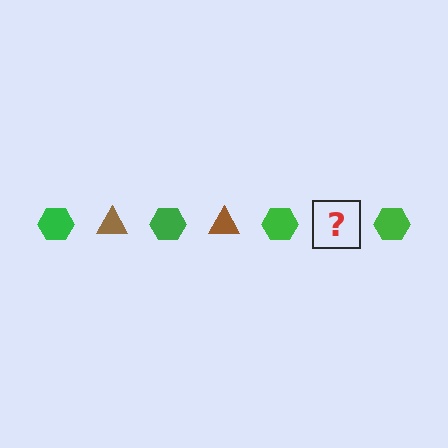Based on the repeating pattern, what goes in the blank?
The blank should be a brown triangle.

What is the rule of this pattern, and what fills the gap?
The rule is that the pattern alternates between green hexagon and brown triangle. The gap should be filled with a brown triangle.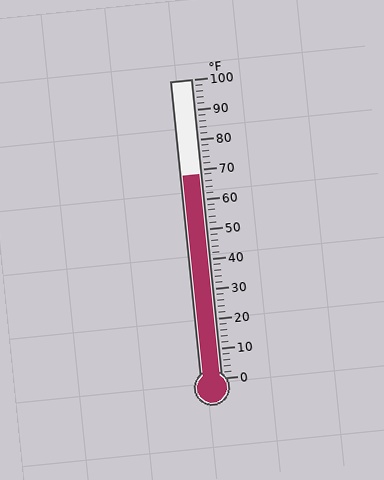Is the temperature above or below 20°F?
The temperature is above 20°F.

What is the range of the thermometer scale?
The thermometer scale ranges from 0°F to 100°F.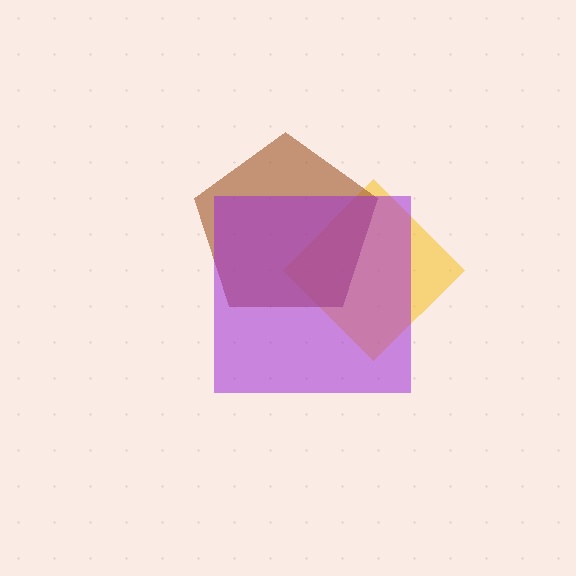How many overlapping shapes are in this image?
There are 3 overlapping shapes in the image.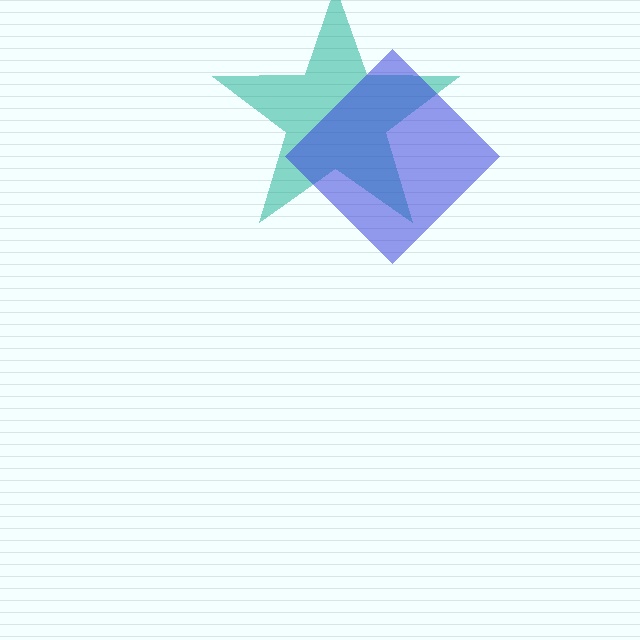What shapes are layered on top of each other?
The layered shapes are: a teal star, a blue diamond.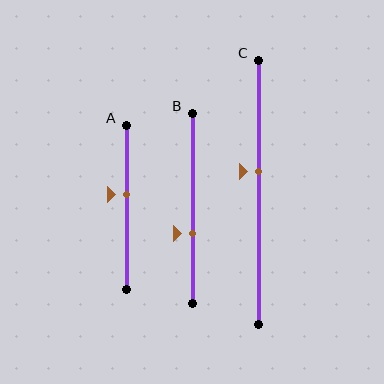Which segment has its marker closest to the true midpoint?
Segment A has its marker closest to the true midpoint.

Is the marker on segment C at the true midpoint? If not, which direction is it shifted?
No, the marker on segment C is shifted upward by about 8% of the segment length.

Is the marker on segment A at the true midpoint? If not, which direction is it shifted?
No, the marker on segment A is shifted upward by about 8% of the segment length.